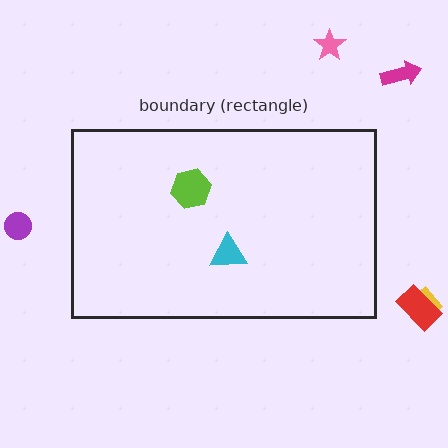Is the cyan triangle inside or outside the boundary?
Inside.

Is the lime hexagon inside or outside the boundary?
Inside.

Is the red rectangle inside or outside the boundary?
Outside.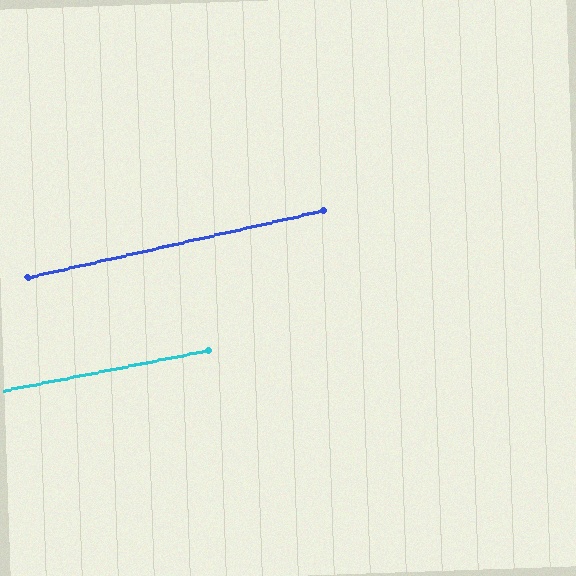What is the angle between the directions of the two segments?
Approximately 2 degrees.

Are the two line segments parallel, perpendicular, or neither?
Parallel — their directions differ by only 1.6°.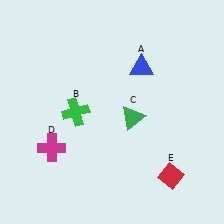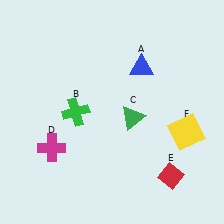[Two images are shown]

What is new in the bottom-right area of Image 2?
A yellow square (F) was added in the bottom-right area of Image 2.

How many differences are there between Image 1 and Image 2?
There is 1 difference between the two images.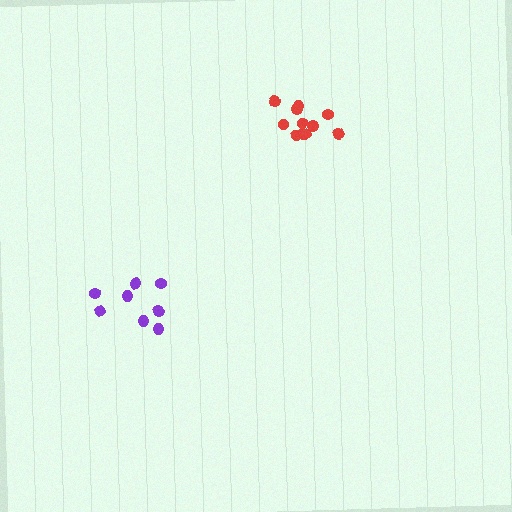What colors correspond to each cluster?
The clusters are colored: purple, red.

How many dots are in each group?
Group 1: 8 dots, Group 2: 11 dots (19 total).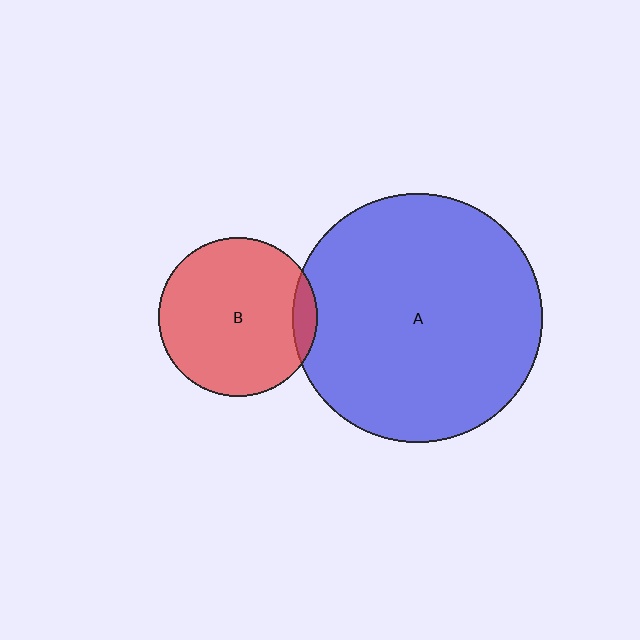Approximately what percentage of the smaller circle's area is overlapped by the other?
Approximately 10%.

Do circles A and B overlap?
Yes.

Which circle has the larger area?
Circle A (blue).